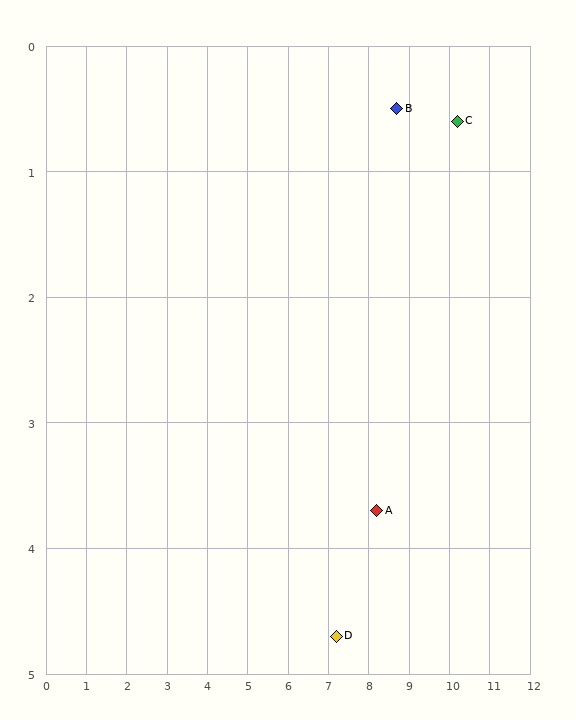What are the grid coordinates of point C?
Point C is at approximately (10.2, 0.6).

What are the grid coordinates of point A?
Point A is at approximately (8.2, 3.7).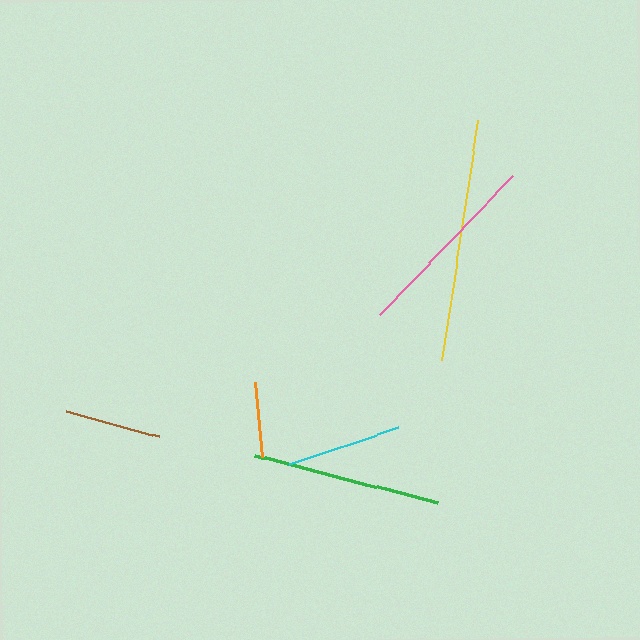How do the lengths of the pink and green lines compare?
The pink and green lines are approximately the same length.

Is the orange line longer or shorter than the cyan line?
The cyan line is longer than the orange line.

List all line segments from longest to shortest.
From longest to shortest: yellow, pink, green, cyan, brown, orange.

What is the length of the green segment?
The green segment is approximately 189 pixels long.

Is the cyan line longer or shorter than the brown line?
The cyan line is longer than the brown line.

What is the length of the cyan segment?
The cyan segment is approximately 115 pixels long.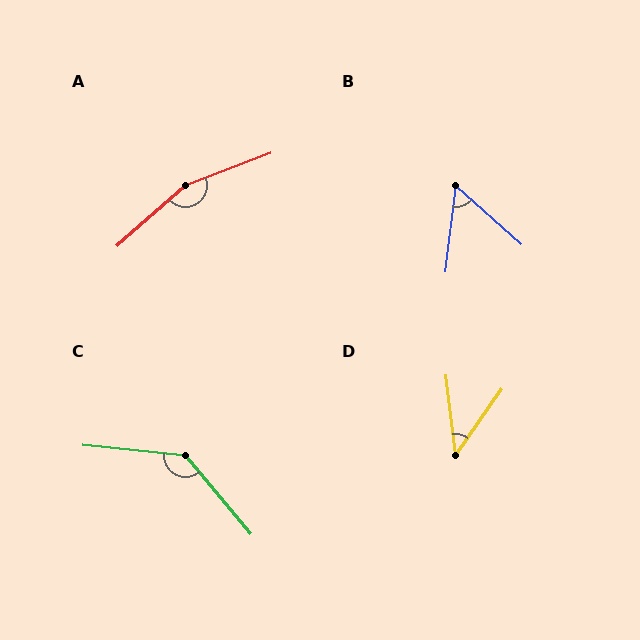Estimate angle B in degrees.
Approximately 55 degrees.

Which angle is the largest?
A, at approximately 159 degrees.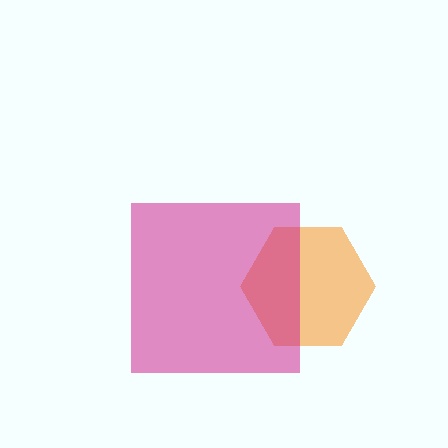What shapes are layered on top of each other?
The layered shapes are: an orange hexagon, a magenta square.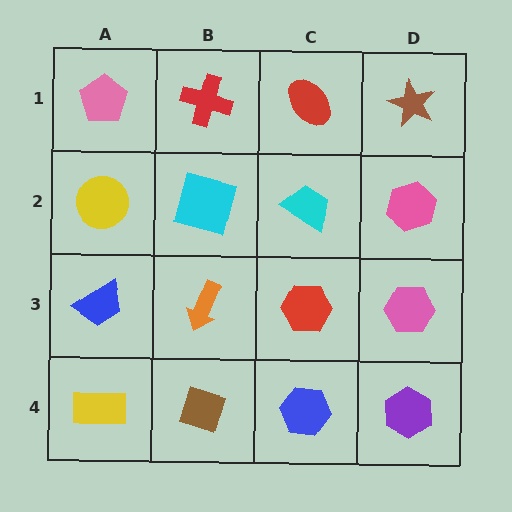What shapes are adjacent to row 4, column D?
A pink hexagon (row 3, column D), a blue hexagon (row 4, column C).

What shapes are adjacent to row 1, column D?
A pink hexagon (row 2, column D), a red ellipse (row 1, column C).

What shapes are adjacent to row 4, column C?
A red hexagon (row 3, column C), a brown diamond (row 4, column B), a purple hexagon (row 4, column D).